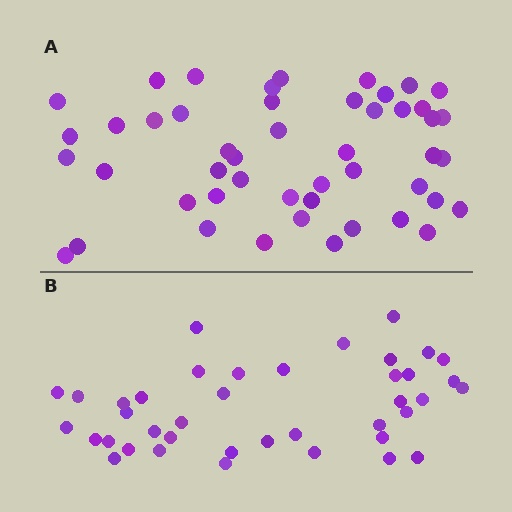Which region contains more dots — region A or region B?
Region A (the top region) has more dots.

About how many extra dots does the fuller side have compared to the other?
Region A has roughly 8 or so more dots than region B.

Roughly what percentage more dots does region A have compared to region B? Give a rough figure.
About 20% more.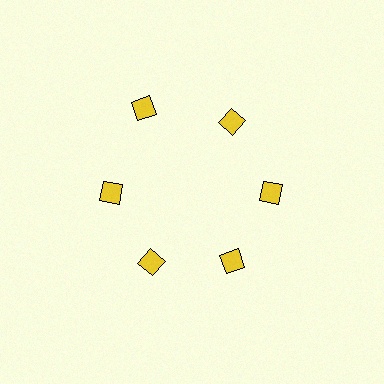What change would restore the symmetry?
The symmetry would be restored by moving it inward, back onto the ring so that all 6 diamonds sit at equal angles and equal distance from the center.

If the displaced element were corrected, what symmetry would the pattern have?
It would have 6-fold rotational symmetry — the pattern would map onto itself every 60 degrees.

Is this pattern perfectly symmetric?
No. The 6 yellow diamonds are arranged in a ring, but one element near the 11 o'clock position is pushed outward from the center, breaking the 6-fold rotational symmetry.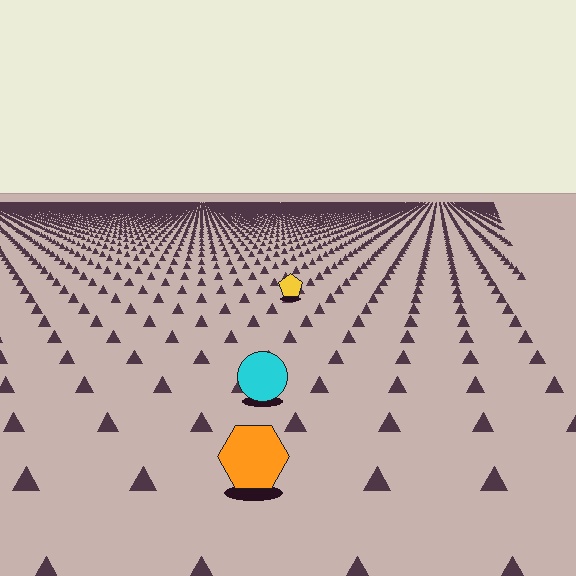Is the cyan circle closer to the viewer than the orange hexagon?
No. The orange hexagon is closer — you can tell from the texture gradient: the ground texture is coarser near it.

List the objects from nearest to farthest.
From nearest to farthest: the orange hexagon, the cyan circle, the yellow pentagon.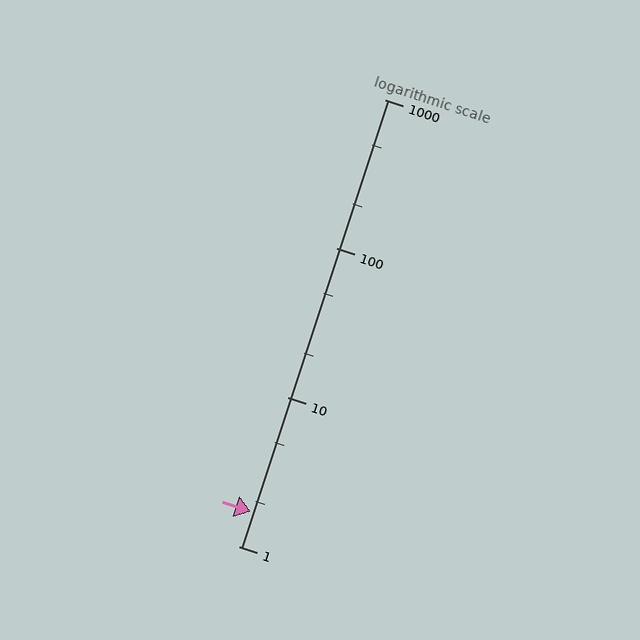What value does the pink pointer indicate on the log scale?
The pointer indicates approximately 1.7.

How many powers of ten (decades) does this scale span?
The scale spans 3 decades, from 1 to 1000.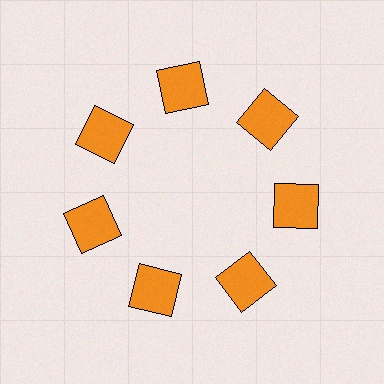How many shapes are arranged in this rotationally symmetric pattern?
There are 7 shapes, arranged in 7 groups of 1.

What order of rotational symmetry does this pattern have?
This pattern has 7-fold rotational symmetry.